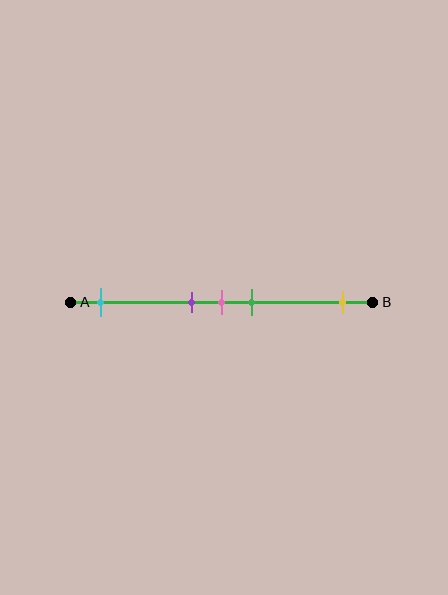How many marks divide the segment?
There are 5 marks dividing the segment.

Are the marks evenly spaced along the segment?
No, the marks are not evenly spaced.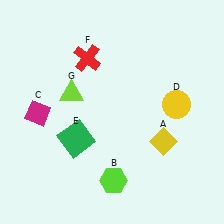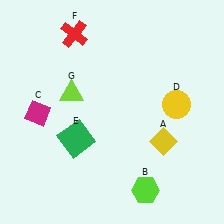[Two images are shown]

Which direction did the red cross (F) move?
The red cross (F) moved up.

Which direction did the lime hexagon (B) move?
The lime hexagon (B) moved right.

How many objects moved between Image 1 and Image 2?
2 objects moved between the two images.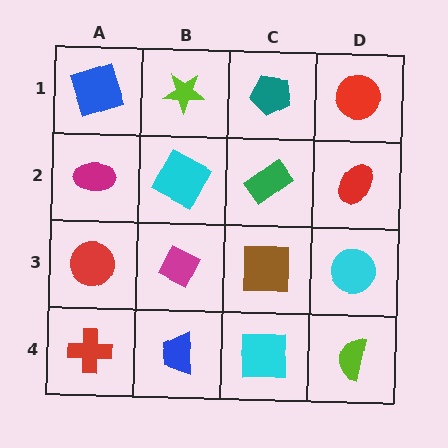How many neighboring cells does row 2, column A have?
3.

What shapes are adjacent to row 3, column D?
A red ellipse (row 2, column D), a lime semicircle (row 4, column D), a brown square (row 3, column C).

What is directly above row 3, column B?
A cyan square.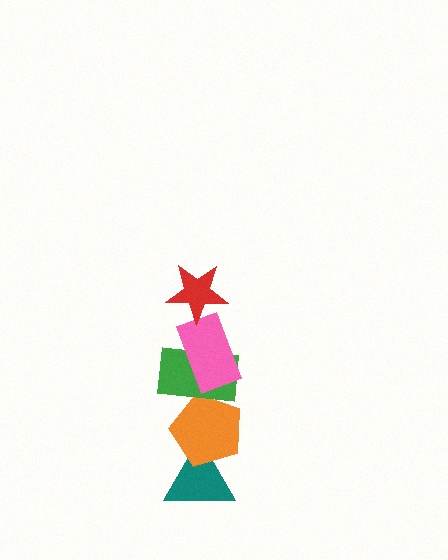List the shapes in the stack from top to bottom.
From top to bottom: the red star, the pink rectangle, the green rectangle, the orange pentagon, the teal triangle.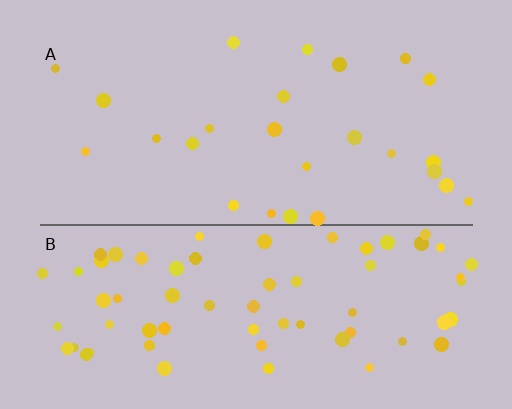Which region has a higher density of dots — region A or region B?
B (the bottom).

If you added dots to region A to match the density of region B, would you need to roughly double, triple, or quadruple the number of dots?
Approximately triple.